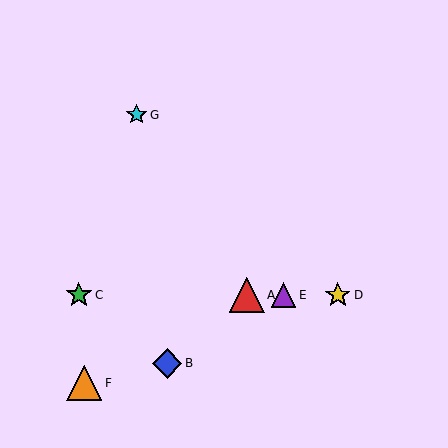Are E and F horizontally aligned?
No, E is at y≈295 and F is at y≈383.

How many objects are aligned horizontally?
4 objects (A, C, D, E) are aligned horizontally.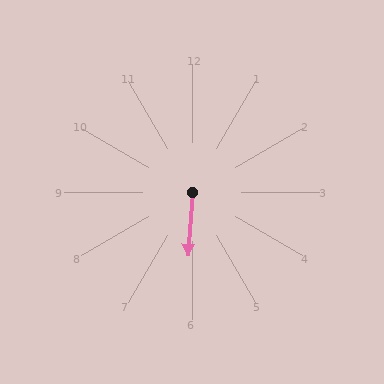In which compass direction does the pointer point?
South.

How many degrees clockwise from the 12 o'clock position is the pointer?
Approximately 184 degrees.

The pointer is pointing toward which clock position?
Roughly 6 o'clock.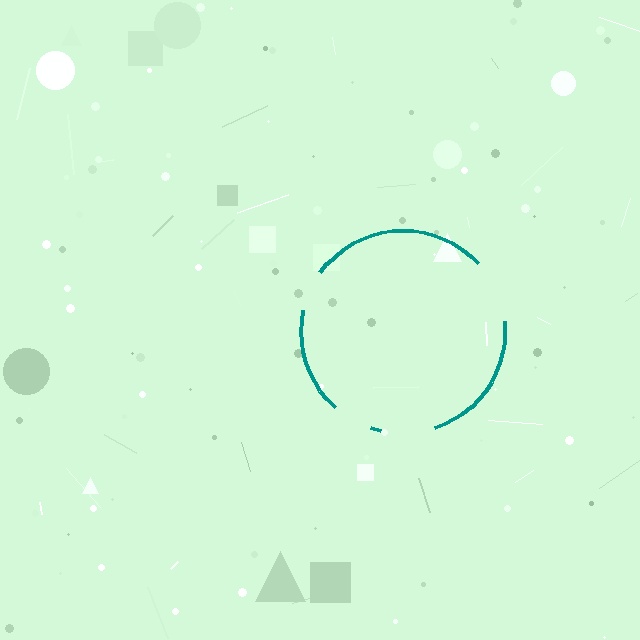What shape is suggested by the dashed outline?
The dashed outline suggests a circle.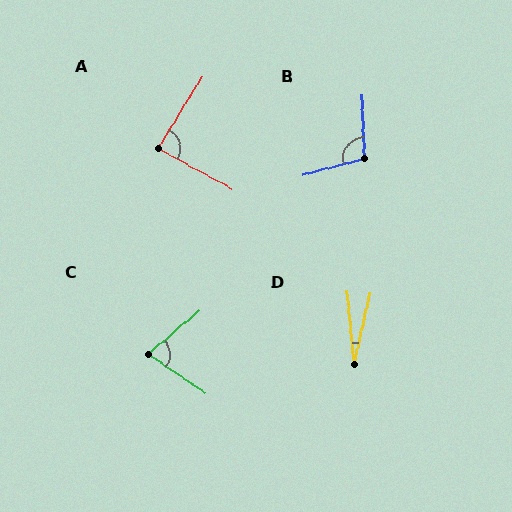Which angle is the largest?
B, at approximately 103 degrees.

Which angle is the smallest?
D, at approximately 18 degrees.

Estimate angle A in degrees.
Approximately 88 degrees.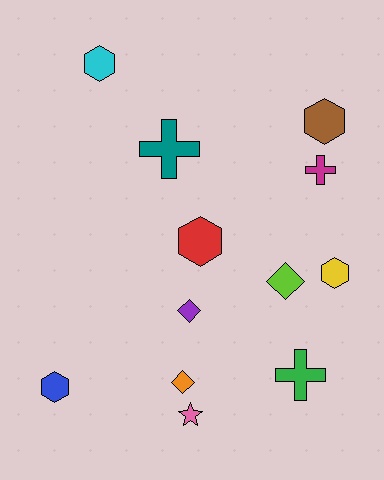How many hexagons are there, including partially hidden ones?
There are 5 hexagons.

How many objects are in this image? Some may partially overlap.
There are 12 objects.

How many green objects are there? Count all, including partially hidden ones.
There is 1 green object.